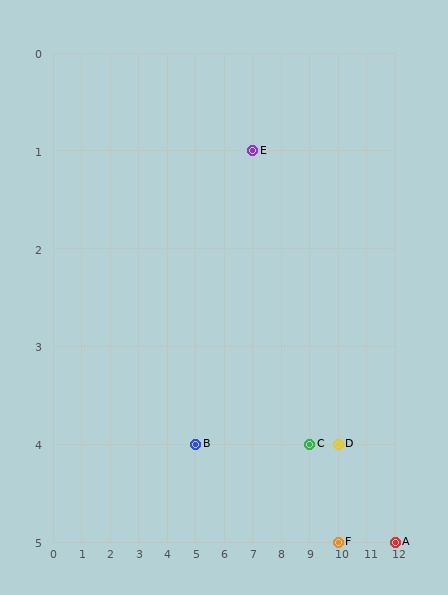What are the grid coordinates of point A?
Point A is at grid coordinates (12, 5).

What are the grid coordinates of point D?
Point D is at grid coordinates (10, 4).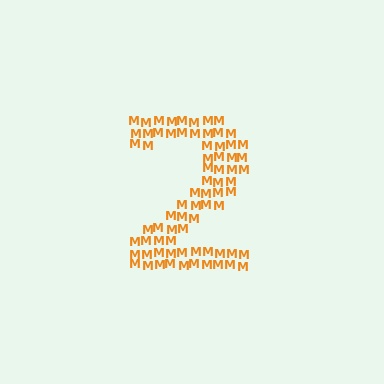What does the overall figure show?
The overall figure shows the digit 2.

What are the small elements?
The small elements are letter M's.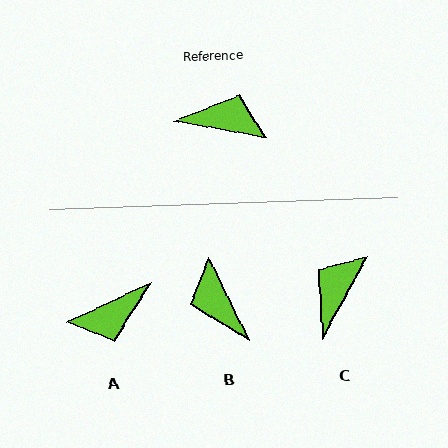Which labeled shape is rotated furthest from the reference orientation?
A, about 145 degrees away.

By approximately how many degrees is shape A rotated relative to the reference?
Approximately 145 degrees clockwise.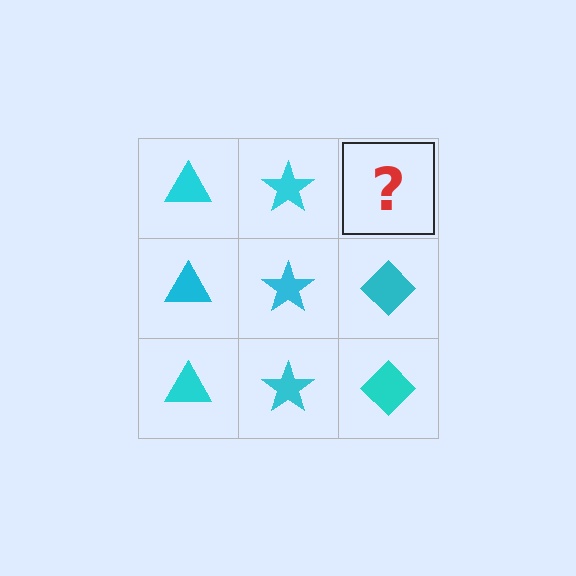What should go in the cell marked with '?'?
The missing cell should contain a cyan diamond.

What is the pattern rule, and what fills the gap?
The rule is that each column has a consistent shape. The gap should be filled with a cyan diamond.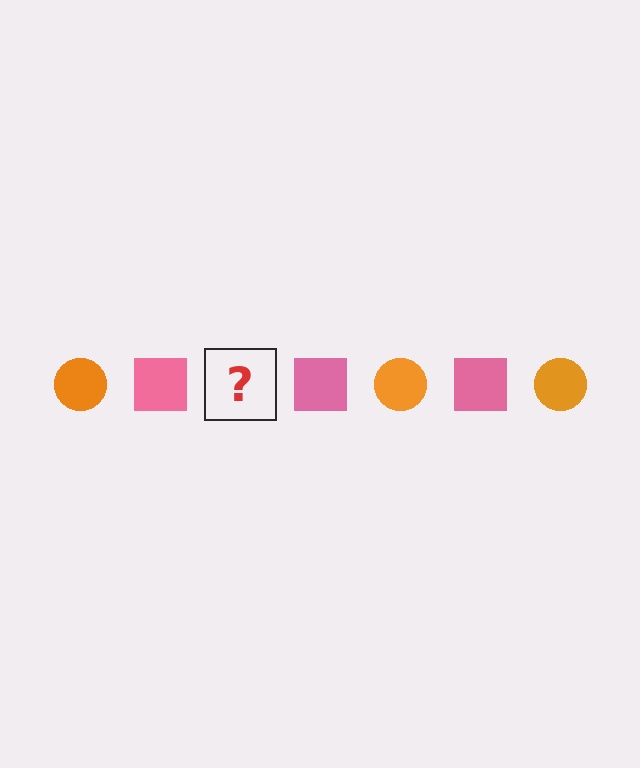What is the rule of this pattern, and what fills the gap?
The rule is that the pattern alternates between orange circle and pink square. The gap should be filled with an orange circle.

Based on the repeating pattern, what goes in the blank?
The blank should be an orange circle.